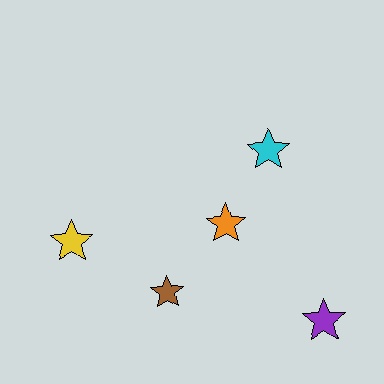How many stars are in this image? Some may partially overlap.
There are 5 stars.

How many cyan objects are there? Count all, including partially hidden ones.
There is 1 cyan object.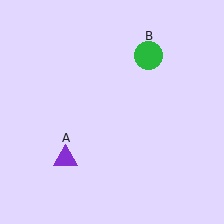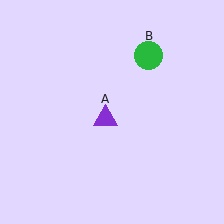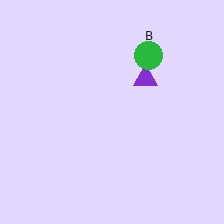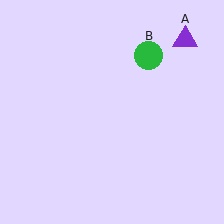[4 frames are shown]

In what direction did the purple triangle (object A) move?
The purple triangle (object A) moved up and to the right.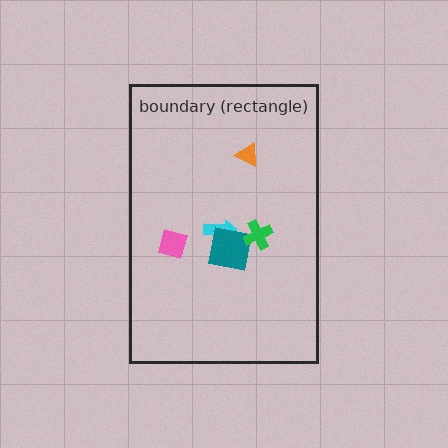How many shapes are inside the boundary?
5 inside, 0 outside.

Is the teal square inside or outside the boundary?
Inside.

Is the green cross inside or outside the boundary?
Inside.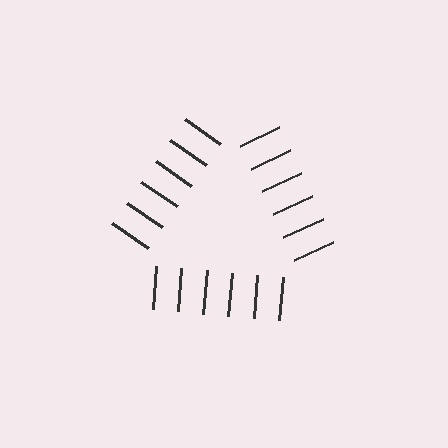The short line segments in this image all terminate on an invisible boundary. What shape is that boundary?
An illusory triangle — the line segments terminate on its edges but no continuous stroke is drawn.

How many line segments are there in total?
18 — 6 along each of the 3 edges.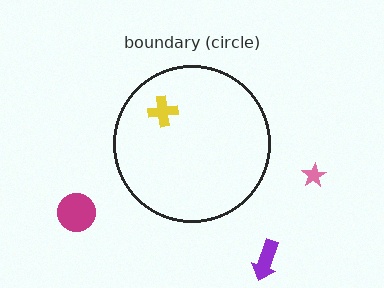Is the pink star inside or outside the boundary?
Outside.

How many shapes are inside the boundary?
1 inside, 3 outside.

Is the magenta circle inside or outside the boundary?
Outside.